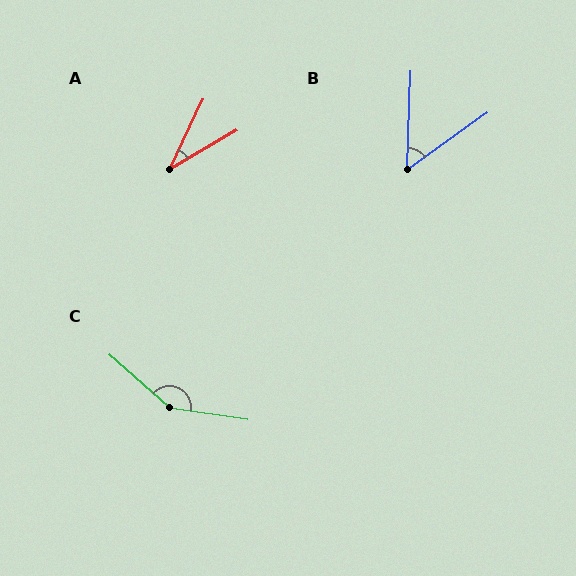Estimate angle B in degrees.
Approximately 52 degrees.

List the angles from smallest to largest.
A (34°), B (52°), C (147°).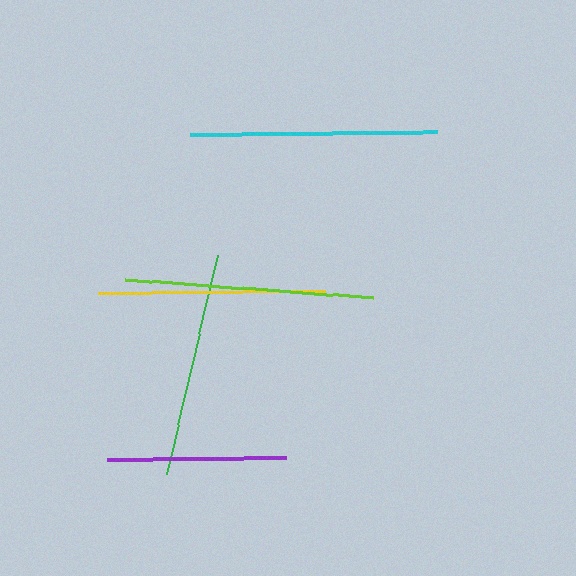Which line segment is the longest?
The lime line is the longest at approximately 249 pixels.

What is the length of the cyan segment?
The cyan segment is approximately 247 pixels long.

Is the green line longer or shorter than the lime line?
The lime line is longer than the green line.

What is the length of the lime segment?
The lime segment is approximately 249 pixels long.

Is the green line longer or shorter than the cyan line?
The cyan line is longer than the green line.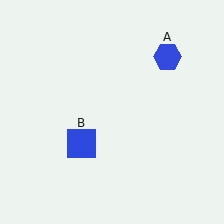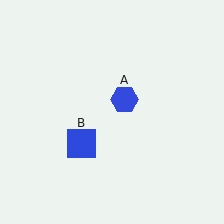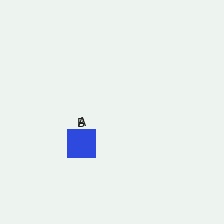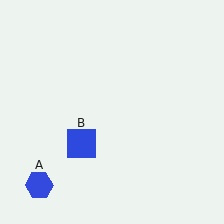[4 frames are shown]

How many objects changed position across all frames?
1 object changed position: blue hexagon (object A).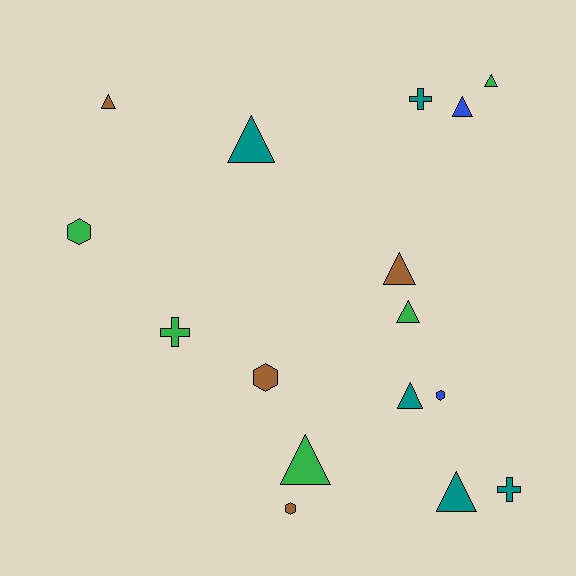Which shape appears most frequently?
Triangle, with 9 objects.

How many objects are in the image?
There are 16 objects.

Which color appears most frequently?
Green, with 5 objects.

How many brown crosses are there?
There are no brown crosses.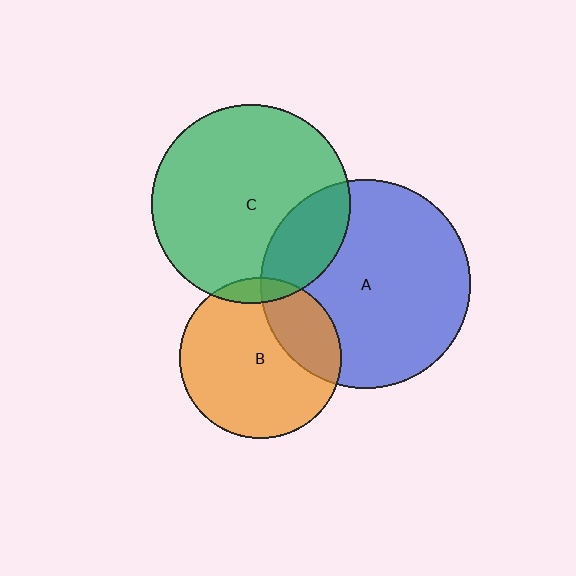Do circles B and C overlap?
Yes.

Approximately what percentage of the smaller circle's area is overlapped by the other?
Approximately 10%.